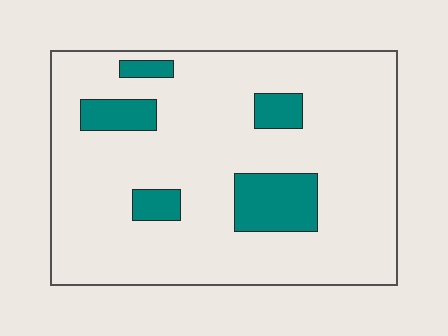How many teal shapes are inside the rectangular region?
5.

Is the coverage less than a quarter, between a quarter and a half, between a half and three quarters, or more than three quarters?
Less than a quarter.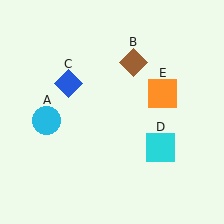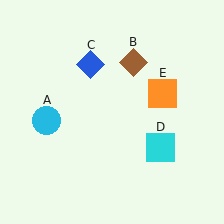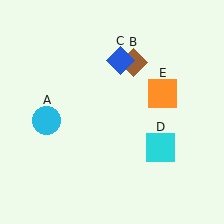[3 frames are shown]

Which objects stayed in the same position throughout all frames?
Cyan circle (object A) and brown diamond (object B) and cyan square (object D) and orange square (object E) remained stationary.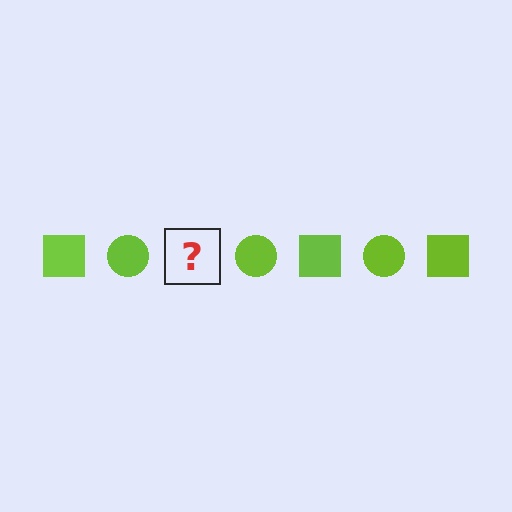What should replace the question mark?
The question mark should be replaced with a lime square.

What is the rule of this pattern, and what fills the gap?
The rule is that the pattern cycles through square, circle shapes in lime. The gap should be filled with a lime square.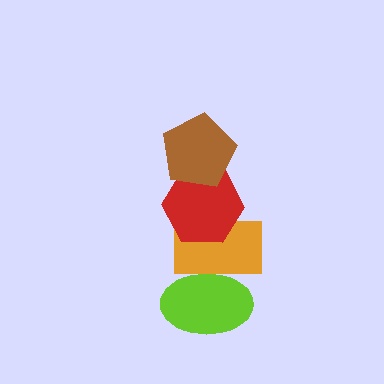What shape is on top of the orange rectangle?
The red hexagon is on top of the orange rectangle.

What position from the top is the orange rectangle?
The orange rectangle is 3rd from the top.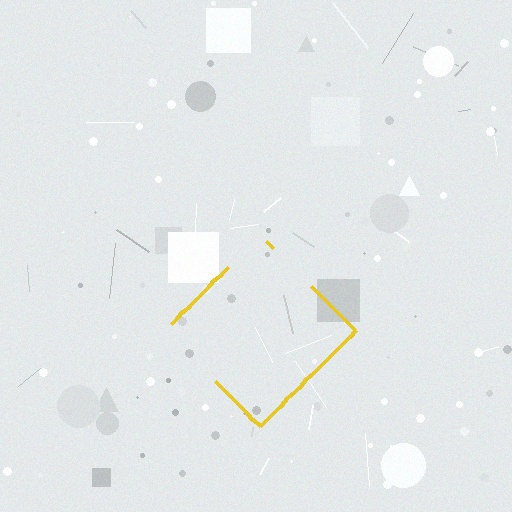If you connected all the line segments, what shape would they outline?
They would outline a diamond.